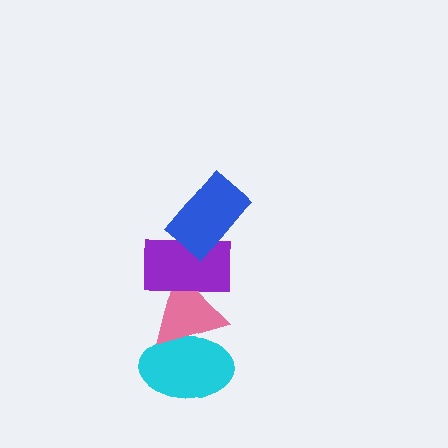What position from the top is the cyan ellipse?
The cyan ellipse is 4th from the top.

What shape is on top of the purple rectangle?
The blue rectangle is on top of the purple rectangle.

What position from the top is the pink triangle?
The pink triangle is 3rd from the top.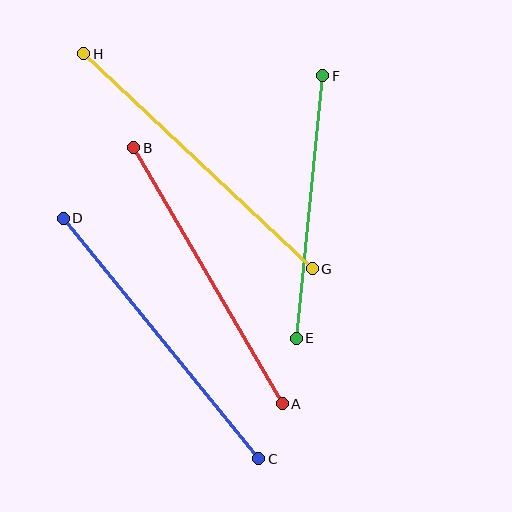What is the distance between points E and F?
The distance is approximately 264 pixels.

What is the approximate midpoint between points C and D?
The midpoint is at approximately (161, 338) pixels.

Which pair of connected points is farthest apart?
Points G and H are farthest apart.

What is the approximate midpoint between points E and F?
The midpoint is at approximately (310, 207) pixels.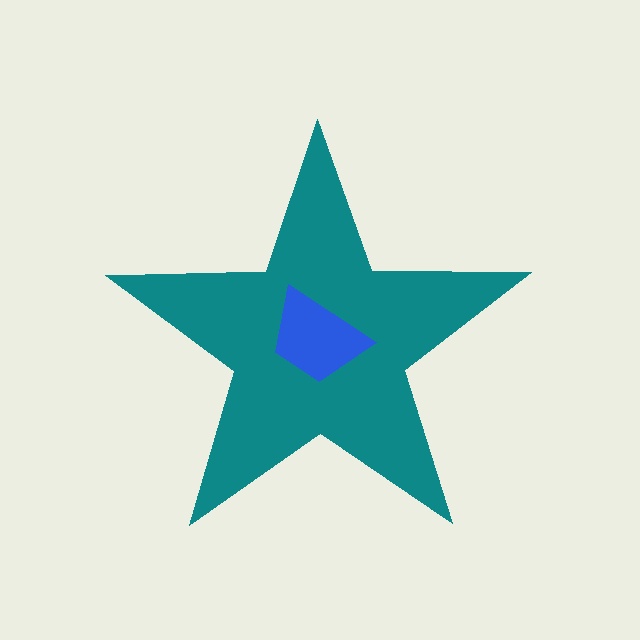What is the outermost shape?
The teal star.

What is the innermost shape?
The blue trapezoid.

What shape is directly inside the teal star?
The blue trapezoid.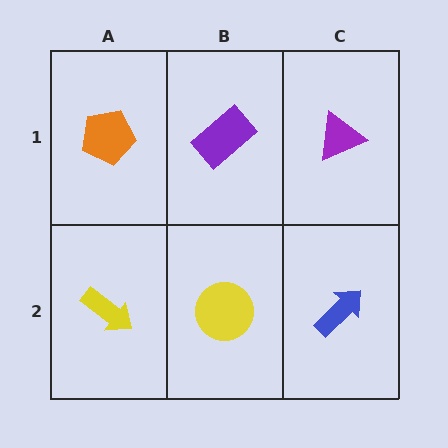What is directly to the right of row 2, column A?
A yellow circle.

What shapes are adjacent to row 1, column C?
A blue arrow (row 2, column C), a purple rectangle (row 1, column B).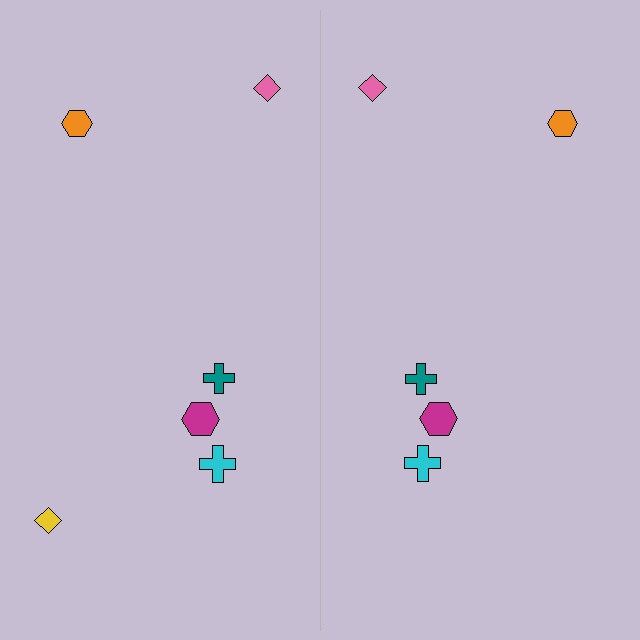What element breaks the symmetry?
A yellow diamond is missing from the right side.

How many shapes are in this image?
There are 11 shapes in this image.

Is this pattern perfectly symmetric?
No, the pattern is not perfectly symmetric. A yellow diamond is missing from the right side.